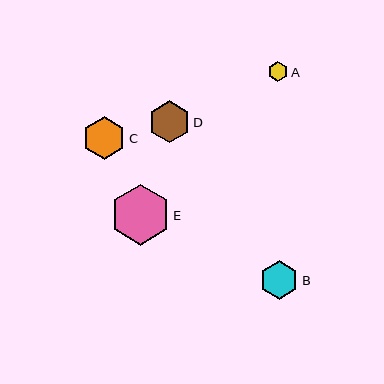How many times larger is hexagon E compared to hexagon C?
Hexagon E is approximately 1.4 times the size of hexagon C.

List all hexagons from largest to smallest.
From largest to smallest: E, C, D, B, A.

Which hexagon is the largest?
Hexagon E is the largest with a size of approximately 60 pixels.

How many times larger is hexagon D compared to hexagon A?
Hexagon D is approximately 2.0 times the size of hexagon A.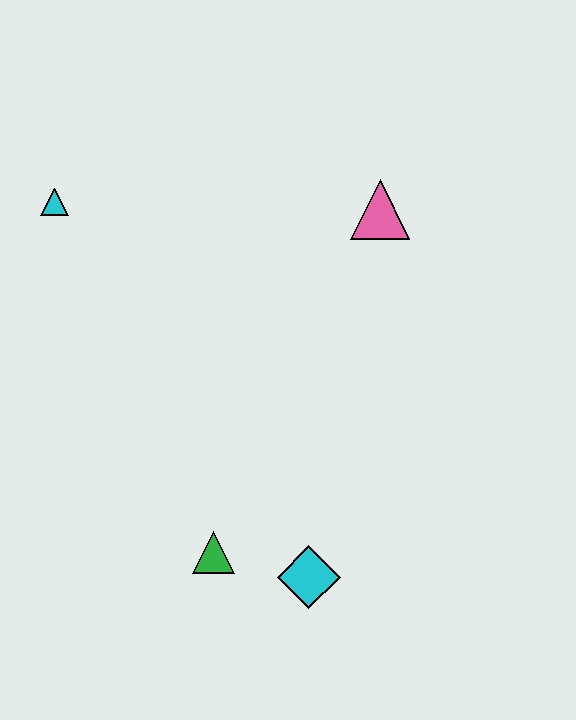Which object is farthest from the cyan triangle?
The cyan diamond is farthest from the cyan triangle.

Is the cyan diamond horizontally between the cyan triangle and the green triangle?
No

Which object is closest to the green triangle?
The cyan diamond is closest to the green triangle.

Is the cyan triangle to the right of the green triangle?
No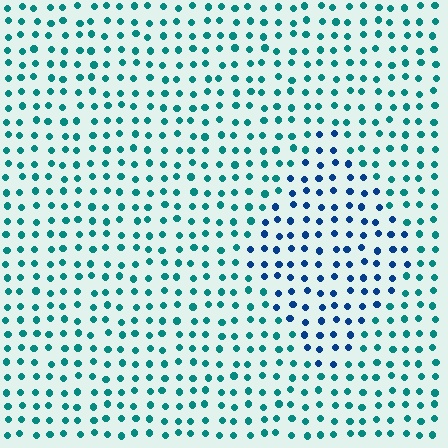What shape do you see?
I see a diamond.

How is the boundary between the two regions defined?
The boundary is defined purely by a slight shift in hue (about 40 degrees). Spacing, size, and orientation are identical on both sides.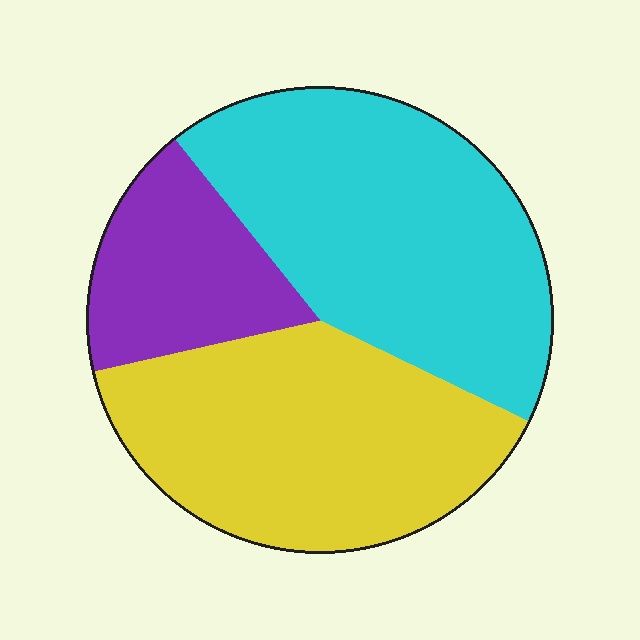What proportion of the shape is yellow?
Yellow takes up about two fifths (2/5) of the shape.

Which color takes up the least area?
Purple, at roughly 20%.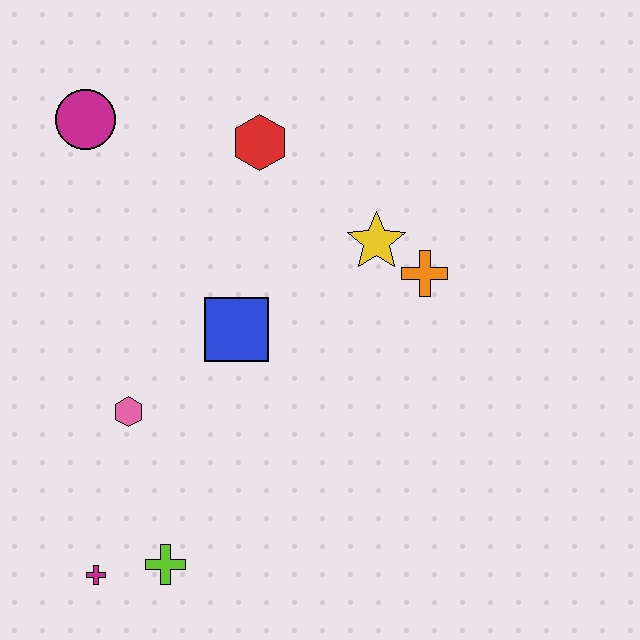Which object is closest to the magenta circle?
The red hexagon is closest to the magenta circle.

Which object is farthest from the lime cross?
The magenta circle is farthest from the lime cross.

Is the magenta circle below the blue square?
No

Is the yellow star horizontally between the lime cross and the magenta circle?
No